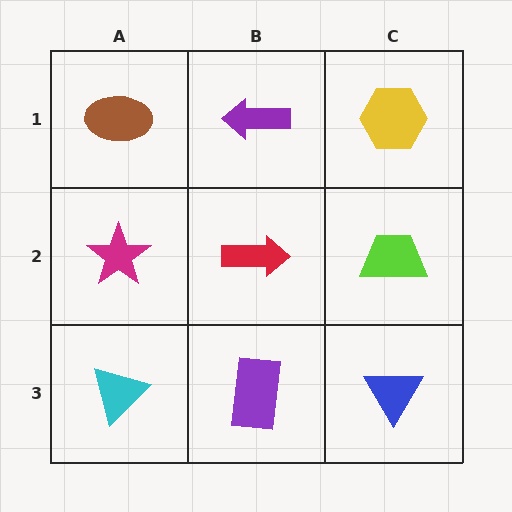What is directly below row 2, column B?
A purple rectangle.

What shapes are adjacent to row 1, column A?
A magenta star (row 2, column A), a purple arrow (row 1, column B).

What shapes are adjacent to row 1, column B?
A red arrow (row 2, column B), a brown ellipse (row 1, column A), a yellow hexagon (row 1, column C).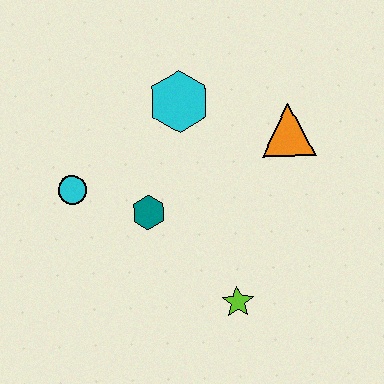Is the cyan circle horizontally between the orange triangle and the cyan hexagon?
No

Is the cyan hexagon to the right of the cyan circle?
Yes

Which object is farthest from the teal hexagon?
The orange triangle is farthest from the teal hexagon.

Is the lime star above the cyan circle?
No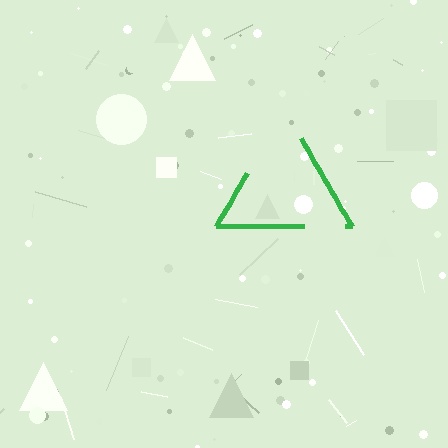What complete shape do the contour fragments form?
The contour fragments form a triangle.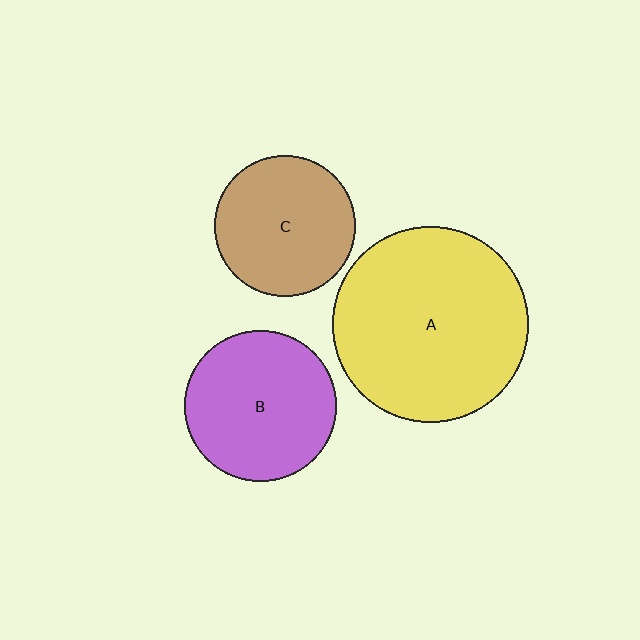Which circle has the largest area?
Circle A (yellow).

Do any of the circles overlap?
No, none of the circles overlap.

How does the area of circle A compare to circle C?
Approximately 1.9 times.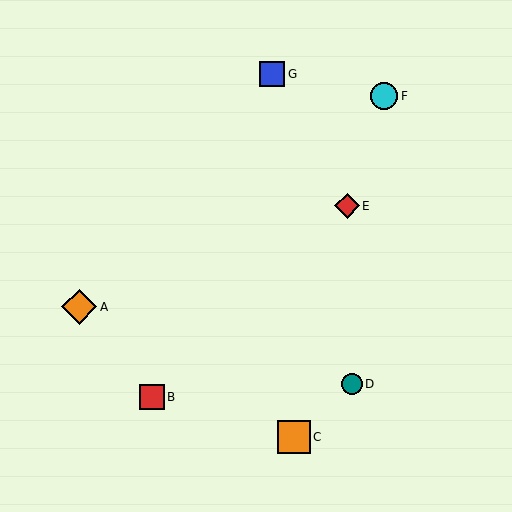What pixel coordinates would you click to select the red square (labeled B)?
Click at (152, 397) to select the red square B.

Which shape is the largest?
The orange diamond (labeled A) is the largest.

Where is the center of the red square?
The center of the red square is at (152, 397).